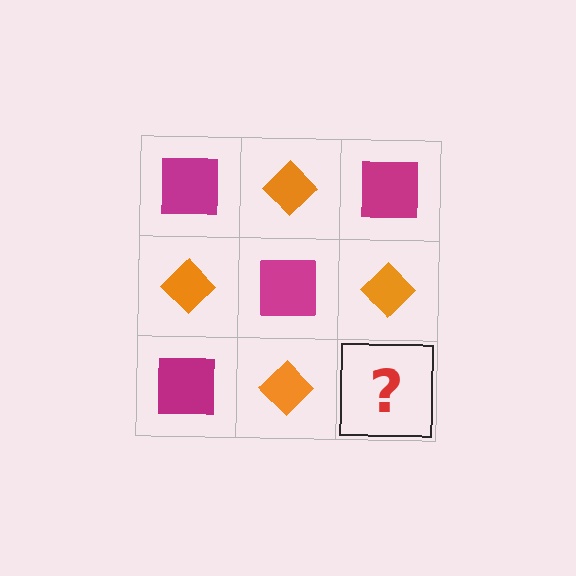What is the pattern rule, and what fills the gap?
The rule is that it alternates magenta square and orange diamond in a checkerboard pattern. The gap should be filled with a magenta square.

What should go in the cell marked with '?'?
The missing cell should contain a magenta square.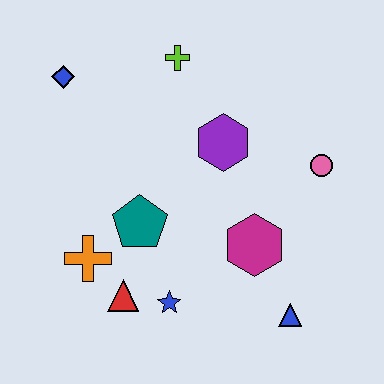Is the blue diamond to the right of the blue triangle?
No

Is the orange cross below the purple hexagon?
Yes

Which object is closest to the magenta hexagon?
The blue triangle is closest to the magenta hexagon.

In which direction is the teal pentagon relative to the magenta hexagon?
The teal pentagon is to the left of the magenta hexagon.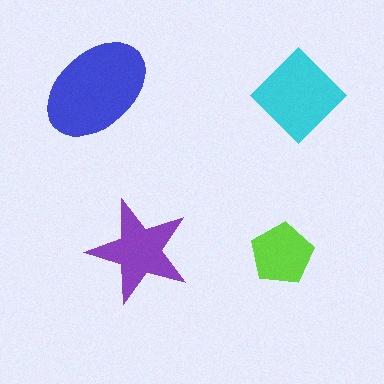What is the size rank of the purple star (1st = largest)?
3rd.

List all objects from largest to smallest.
The blue ellipse, the cyan diamond, the purple star, the lime pentagon.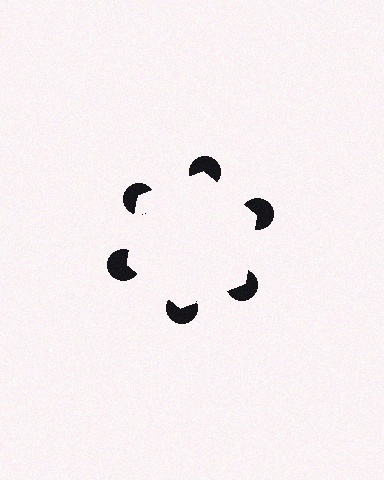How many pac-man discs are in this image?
There are 6 — one at each vertex of the illusory hexagon.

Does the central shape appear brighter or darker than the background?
It typically appears slightly brighter than the background, even though no actual brightness change is drawn.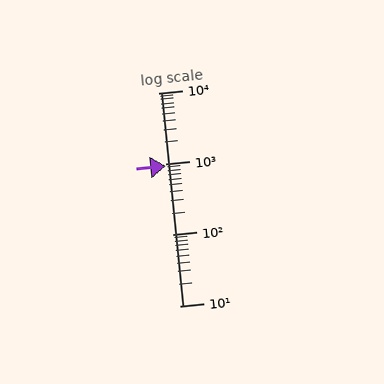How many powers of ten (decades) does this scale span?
The scale spans 3 decades, from 10 to 10000.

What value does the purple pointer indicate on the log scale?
The pointer indicates approximately 920.